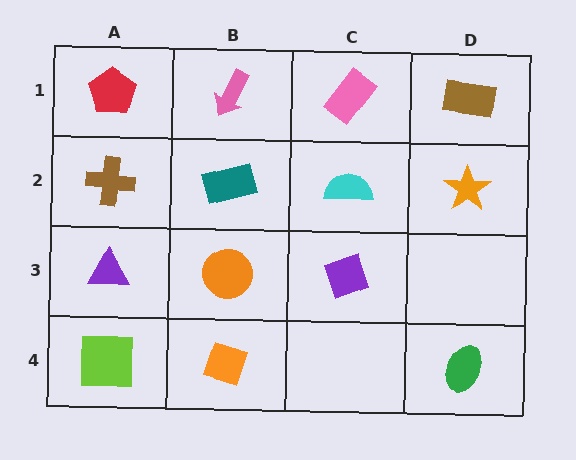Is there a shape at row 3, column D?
No, that cell is empty.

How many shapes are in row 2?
4 shapes.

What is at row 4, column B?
An orange diamond.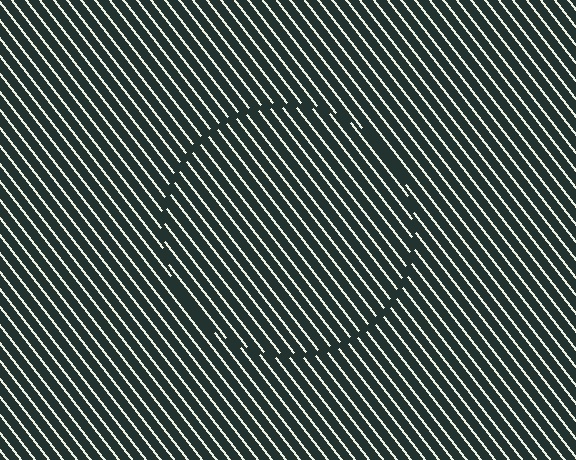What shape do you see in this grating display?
An illusory circle. The interior of the shape contains the same grating, shifted by half a period — the contour is defined by the phase discontinuity where line-ends from the inner and outer gratings abut.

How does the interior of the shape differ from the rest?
The interior of the shape contains the same grating, shifted by half a period — the contour is defined by the phase discontinuity where line-ends from the inner and outer gratings abut.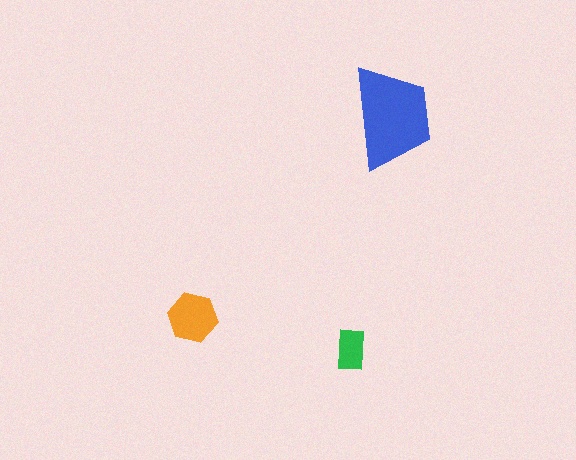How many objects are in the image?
There are 3 objects in the image.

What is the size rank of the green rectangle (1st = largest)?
3rd.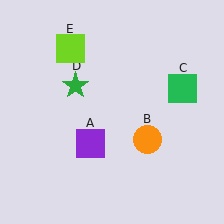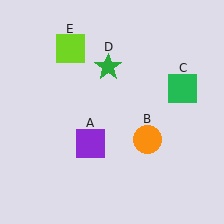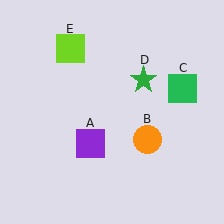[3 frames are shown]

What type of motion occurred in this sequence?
The green star (object D) rotated clockwise around the center of the scene.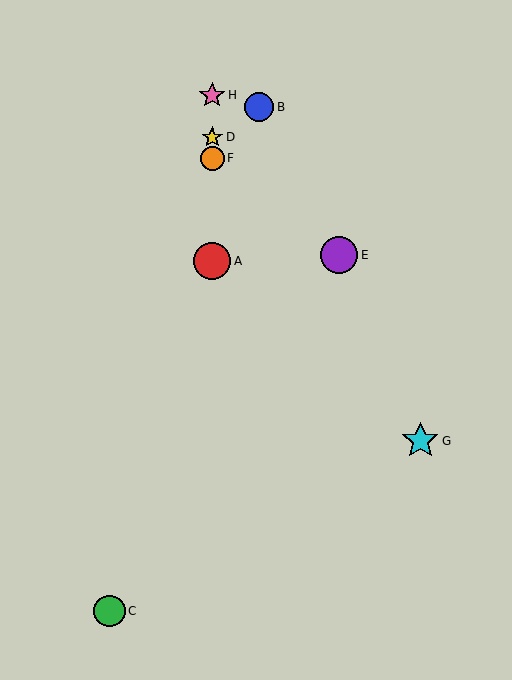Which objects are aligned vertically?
Objects A, D, F, H are aligned vertically.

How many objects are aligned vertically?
4 objects (A, D, F, H) are aligned vertically.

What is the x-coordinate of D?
Object D is at x≈212.